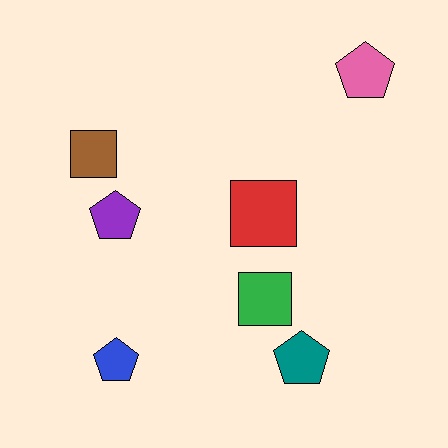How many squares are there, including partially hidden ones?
There are 3 squares.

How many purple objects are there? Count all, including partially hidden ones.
There is 1 purple object.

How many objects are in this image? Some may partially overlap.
There are 7 objects.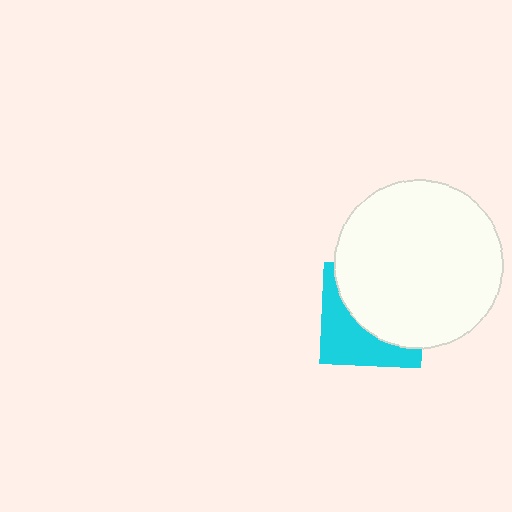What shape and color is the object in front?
The object in front is a white circle.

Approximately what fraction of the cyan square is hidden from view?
Roughly 57% of the cyan square is hidden behind the white circle.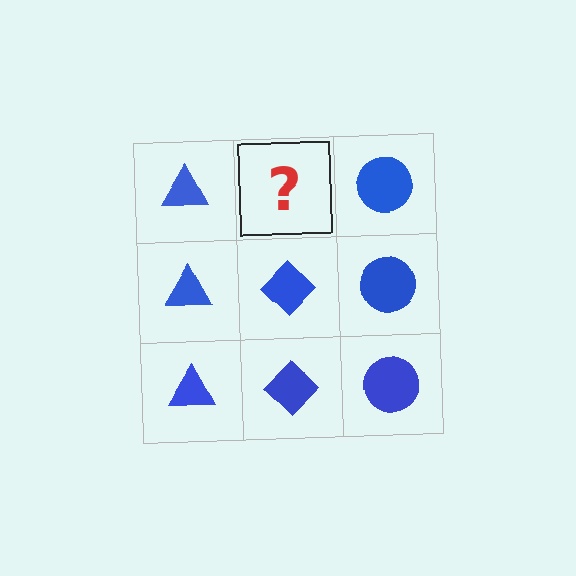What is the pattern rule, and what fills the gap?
The rule is that each column has a consistent shape. The gap should be filled with a blue diamond.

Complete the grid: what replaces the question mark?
The question mark should be replaced with a blue diamond.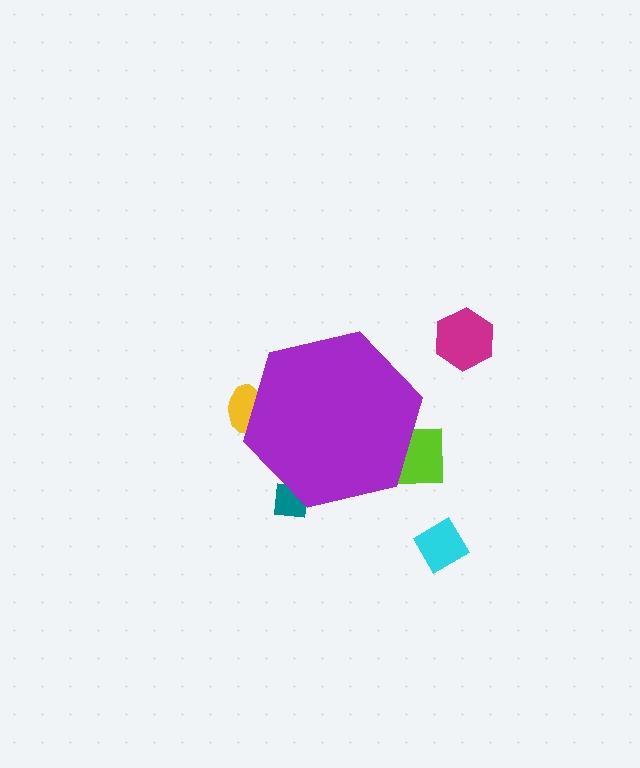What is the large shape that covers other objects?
A purple hexagon.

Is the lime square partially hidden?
Yes, the lime square is partially hidden behind the purple hexagon.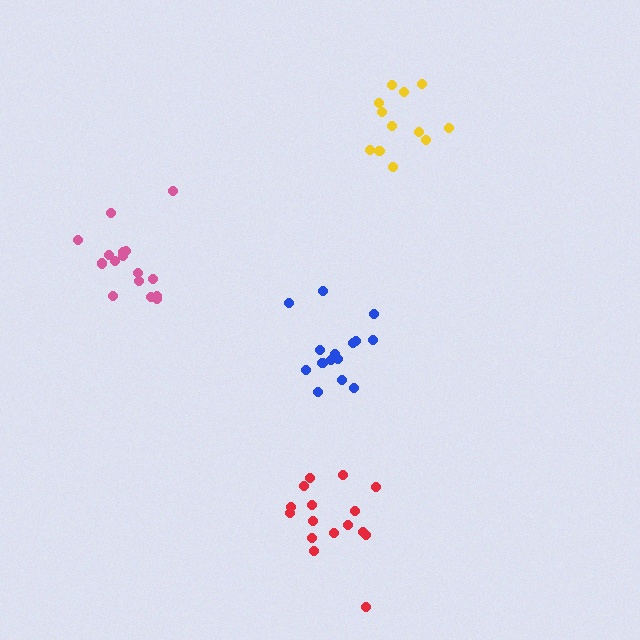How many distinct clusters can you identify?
There are 4 distinct clusters.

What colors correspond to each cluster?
The clusters are colored: pink, yellow, blue, red.